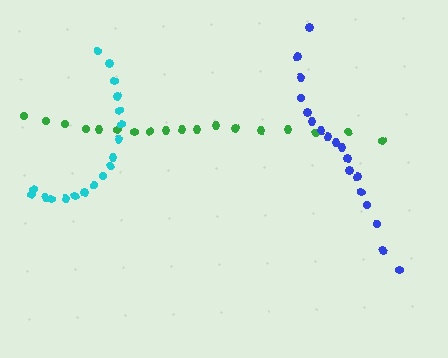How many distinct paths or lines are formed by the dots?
There are 3 distinct paths.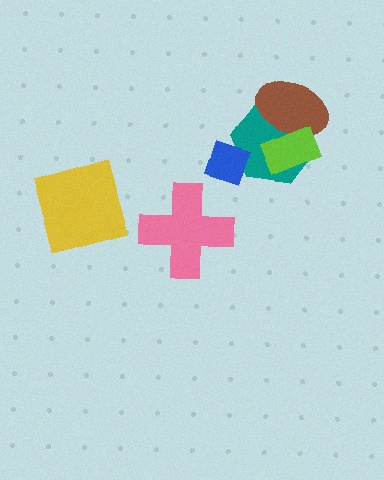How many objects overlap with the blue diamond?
1 object overlaps with the blue diamond.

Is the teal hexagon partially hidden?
Yes, it is partially covered by another shape.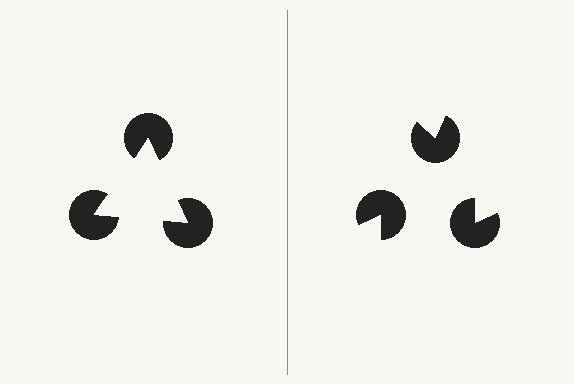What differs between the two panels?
The pac-man discs are positioned identically on both sides; only the wedge orientations differ. On the left they align to a triangle; on the right they are misaligned.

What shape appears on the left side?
An illusory triangle.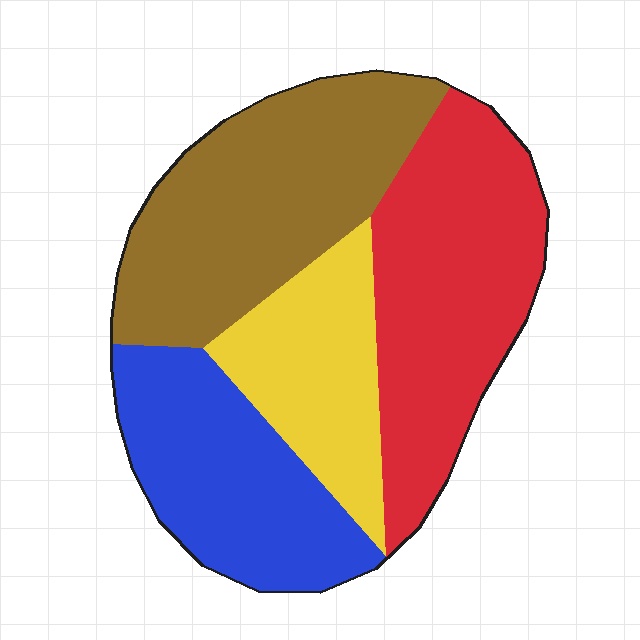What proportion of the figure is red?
Red covers roughly 30% of the figure.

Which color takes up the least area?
Yellow, at roughly 15%.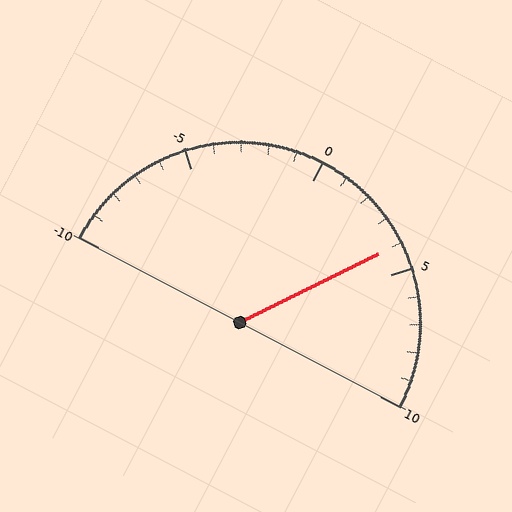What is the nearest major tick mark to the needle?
The nearest major tick mark is 5.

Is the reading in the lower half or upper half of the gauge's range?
The reading is in the upper half of the range (-10 to 10).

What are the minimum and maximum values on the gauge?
The gauge ranges from -10 to 10.